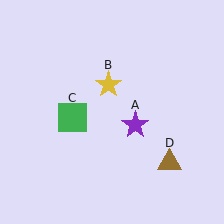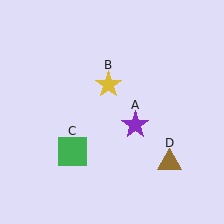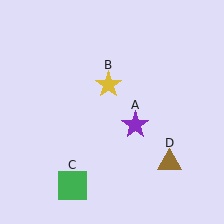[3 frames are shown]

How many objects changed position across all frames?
1 object changed position: green square (object C).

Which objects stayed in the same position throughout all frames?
Purple star (object A) and yellow star (object B) and brown triangle (object D) remained stationary.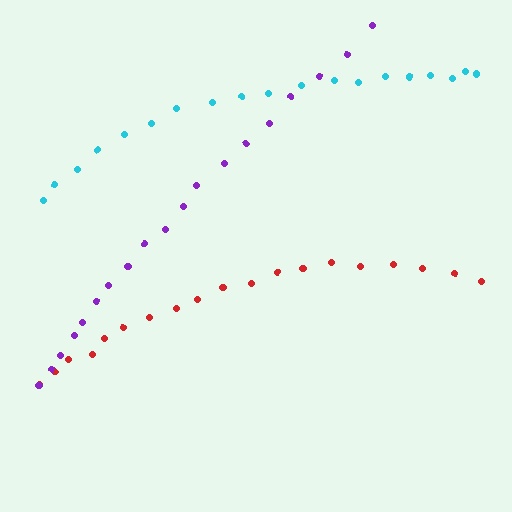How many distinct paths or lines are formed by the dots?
There are 3 distinct paths.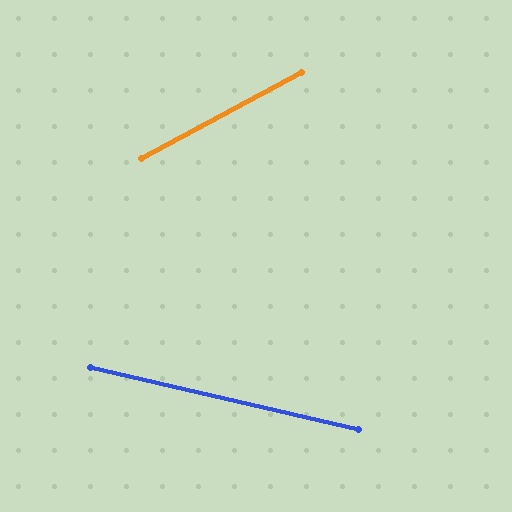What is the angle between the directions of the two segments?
Approximately 41 degrees.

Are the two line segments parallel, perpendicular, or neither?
Neither parallel nor perpendicular — they differ by about 41°.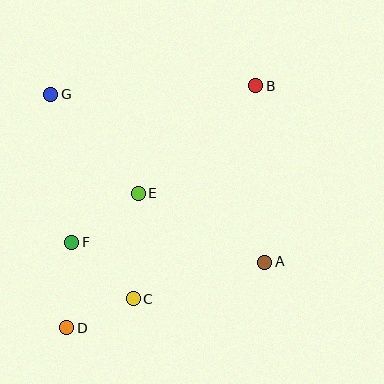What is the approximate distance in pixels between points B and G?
The distance between B and G is approximately 205 pixels.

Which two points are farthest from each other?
Points B and D are farthest from each other.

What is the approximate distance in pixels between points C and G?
The distance between C and G is approximately 221 pixels.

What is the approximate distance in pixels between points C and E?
The distance between C and E is approximately 105 pixels.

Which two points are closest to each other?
Points C and D are closest to each other.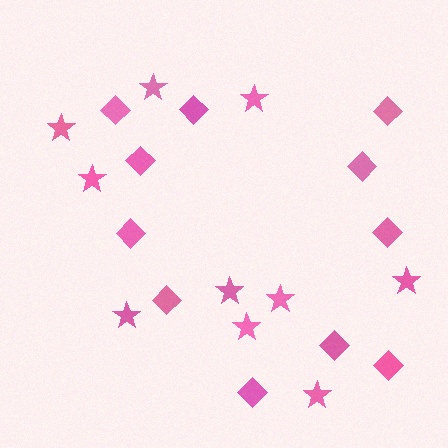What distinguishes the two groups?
There are 2 groups: one group of diamonds (11) and one group of stars (10).